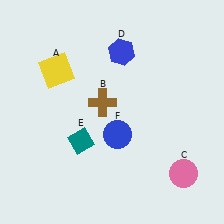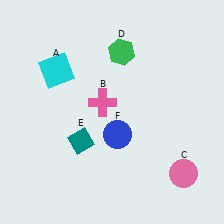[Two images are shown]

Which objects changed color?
A changed from yellow to cyan. B changed from brown to pink. D changed from blue to green.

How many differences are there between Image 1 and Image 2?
There are 3 differences between the two images.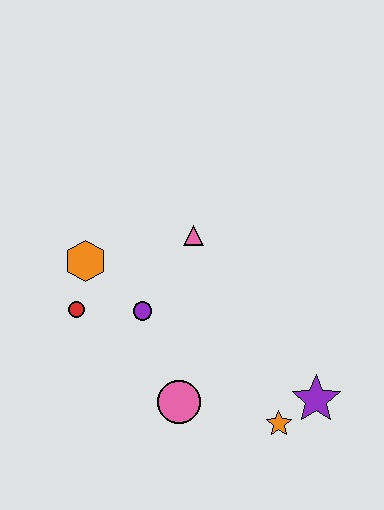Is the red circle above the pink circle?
Yes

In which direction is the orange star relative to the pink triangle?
The orange star is below the pink triangle.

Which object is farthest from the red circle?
The purple star is farthest from the red circle.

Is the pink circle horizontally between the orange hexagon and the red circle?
No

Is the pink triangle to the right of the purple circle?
Yes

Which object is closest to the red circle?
The orange hexagon is closest to the red circle.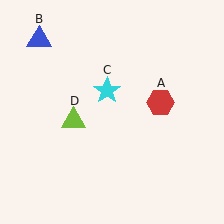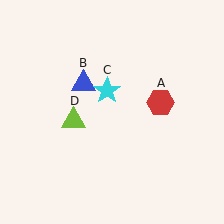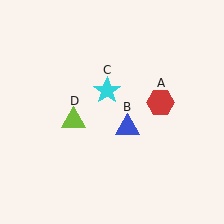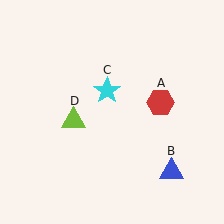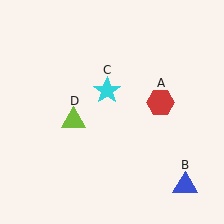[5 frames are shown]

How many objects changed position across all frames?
1 object changed position: blue triangle (object B).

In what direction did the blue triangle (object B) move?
The blue triangle (object B) moved down and to the right.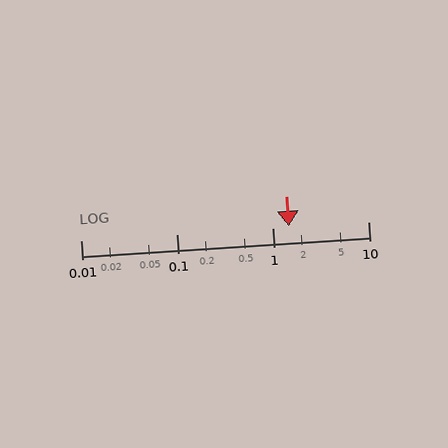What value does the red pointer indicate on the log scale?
The pointer indicates approximately 1.5.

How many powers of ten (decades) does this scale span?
The scale spans 3 decades, from 0.01 to 10.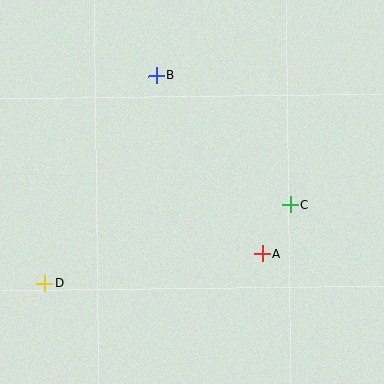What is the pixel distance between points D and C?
The distance between D and C is 257 pixels.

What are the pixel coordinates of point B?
Point B is at (156, 76).